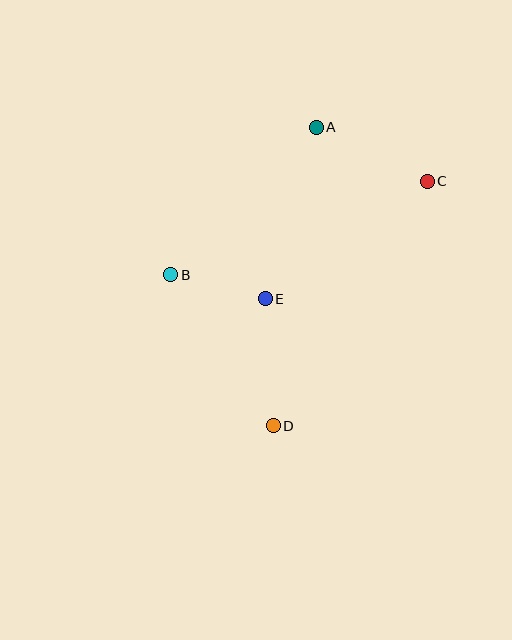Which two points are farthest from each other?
Points A and D are farthest from each other.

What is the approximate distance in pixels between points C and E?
The distance between C and E is approximately 200 pixels.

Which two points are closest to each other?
Points B and E are closest to each other.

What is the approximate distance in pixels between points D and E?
The distance between D and E is approximately 127 pixels.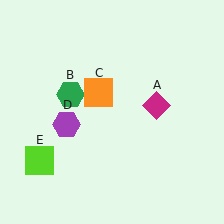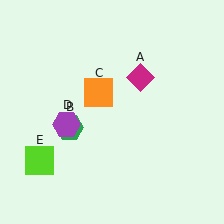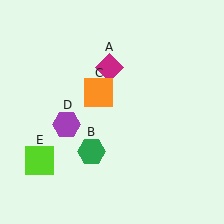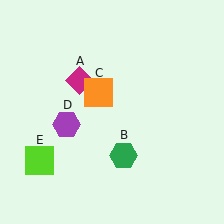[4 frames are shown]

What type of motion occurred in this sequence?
The magenta diamond (object A), green hexagon (object B) rotated counterclockwise around the center of the scene.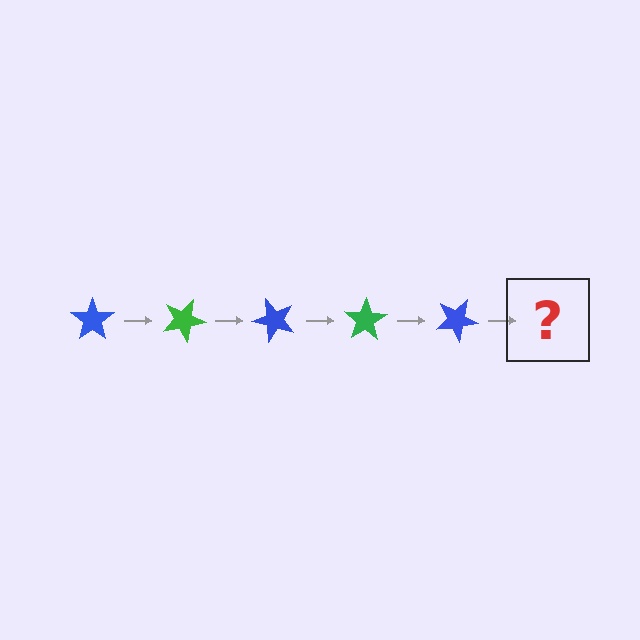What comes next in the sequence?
The next element should be a green star, rotated 125 degrees from the start.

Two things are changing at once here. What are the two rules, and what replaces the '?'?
The two rules are that it rotates 25 degrees each step and the color cycles through blue and green. The '?' should be a green star, rotated 125 degrees from the start.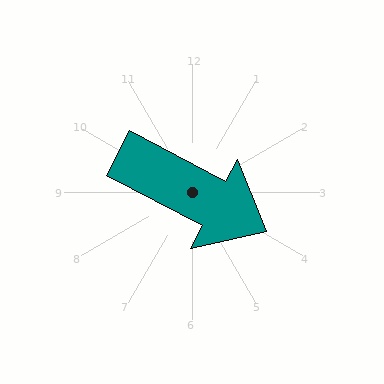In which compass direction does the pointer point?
Southeast.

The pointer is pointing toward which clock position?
Roughly 4 o'clock.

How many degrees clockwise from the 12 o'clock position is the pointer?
Approximately 118 degrees.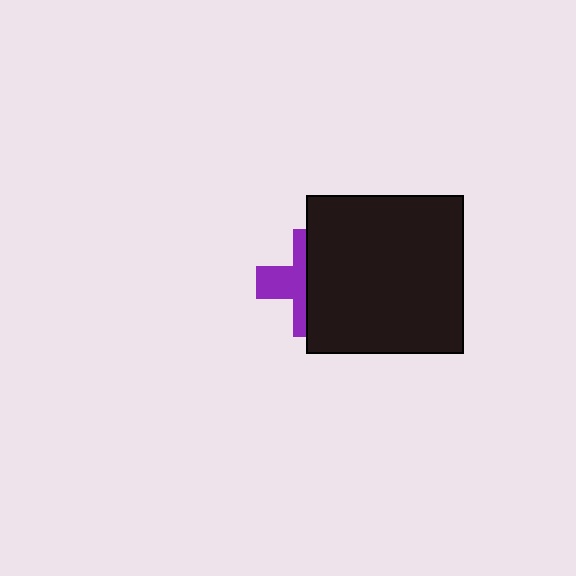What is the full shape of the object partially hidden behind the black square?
The partially hidden object is a purple cross.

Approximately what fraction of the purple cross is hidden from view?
Roughly 57% of the purple cross is hidden behind the black square.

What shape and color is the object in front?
The object in front is a black square.